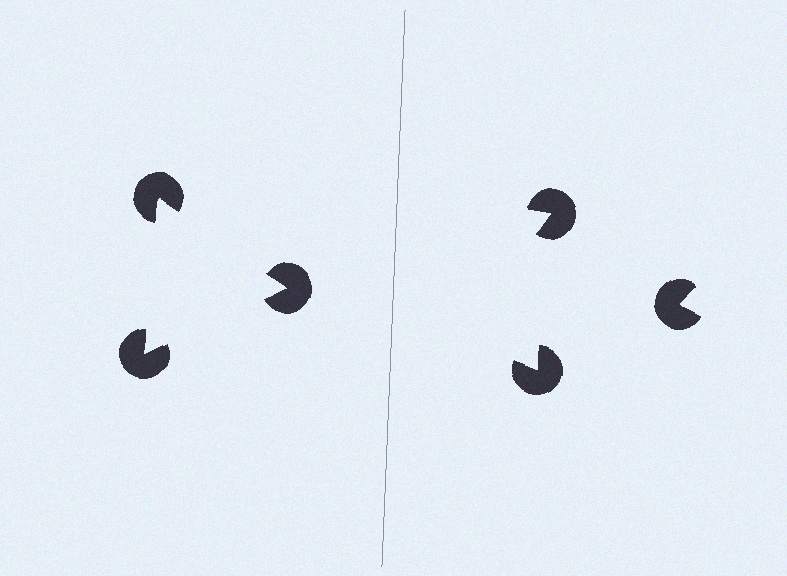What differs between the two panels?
The pac-man discs are positioned identically on both sides; only the wedge orientations differ. On the left they align to a triangle; on the right they are misaligned.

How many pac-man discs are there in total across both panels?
6 — 3 on each side.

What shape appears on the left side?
An illusory triangle.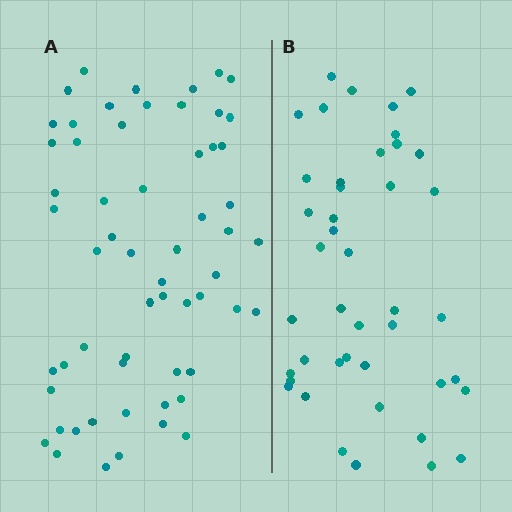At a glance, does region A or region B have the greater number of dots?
Region A (the left region) has more dots.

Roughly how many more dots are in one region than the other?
Region A has approximately 15 more dots than region B.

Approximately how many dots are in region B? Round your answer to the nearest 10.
About 40 dots. (The exact count is 43, which rounds to 40.)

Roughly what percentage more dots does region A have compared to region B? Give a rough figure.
About 35% more.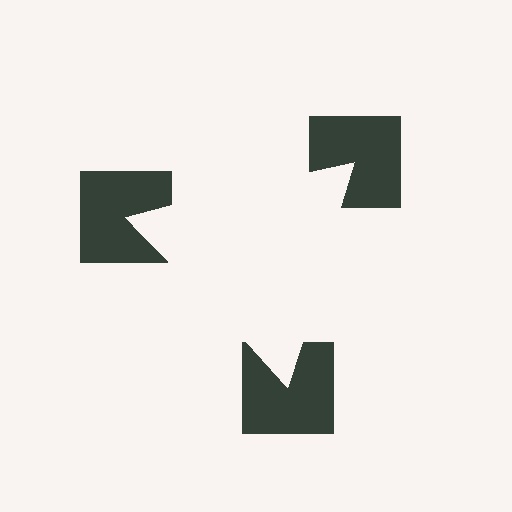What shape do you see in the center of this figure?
An illusory triangle — its edges are inferred from the aligned wedge cuts in the notched squares, not physically drawn.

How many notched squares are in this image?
There are 3 — one at each vertex of the illusory triangle.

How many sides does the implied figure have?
3 sides.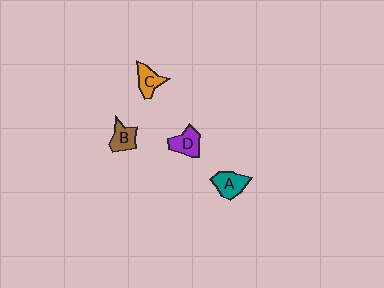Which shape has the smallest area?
Shape C (orange).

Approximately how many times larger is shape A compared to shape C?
Approximately 1.2 times.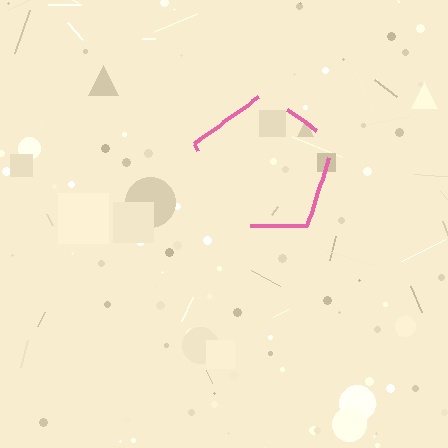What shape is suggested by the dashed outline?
The dashed outline suggests a pentagon.